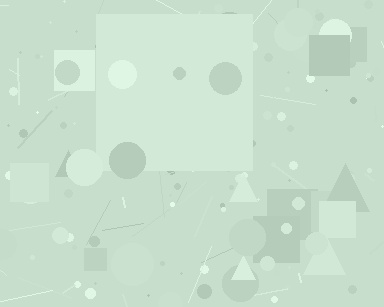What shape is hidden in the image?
A square is hidden in the image.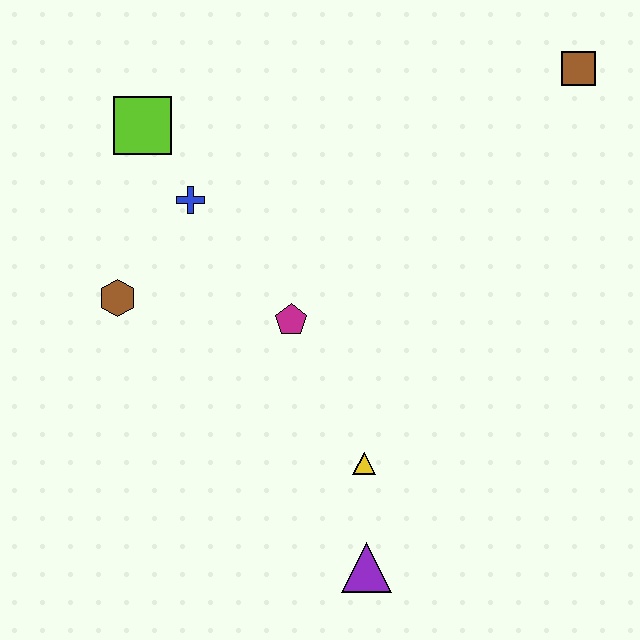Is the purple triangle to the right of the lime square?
Yes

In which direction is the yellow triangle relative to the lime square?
The yellow triangle is below the lime square.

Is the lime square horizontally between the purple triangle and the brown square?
No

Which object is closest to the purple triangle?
The yellow triangle is closest to the purple triangle.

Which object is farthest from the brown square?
The purple triangle is farthest from the brown square.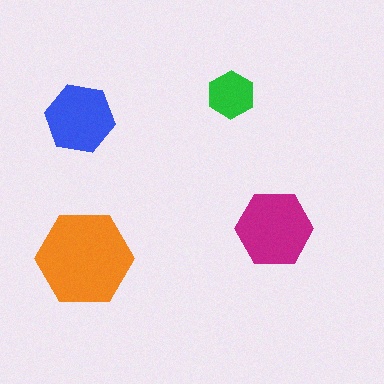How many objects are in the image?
There are 4 objects in the image.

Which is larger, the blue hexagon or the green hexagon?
The blue one.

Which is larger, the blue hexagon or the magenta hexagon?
The magenta one.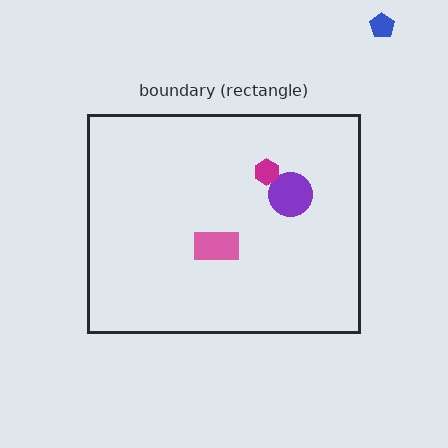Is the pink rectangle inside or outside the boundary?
Inside.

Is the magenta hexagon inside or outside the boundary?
Inside.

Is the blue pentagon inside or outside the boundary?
Outside.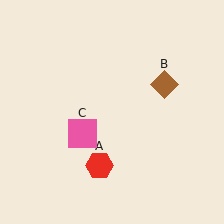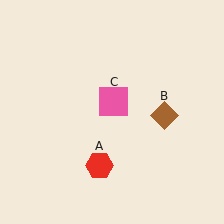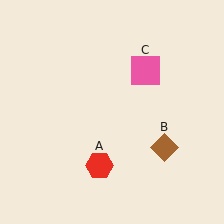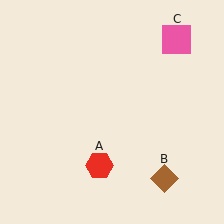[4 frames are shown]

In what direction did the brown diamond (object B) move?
The brown diamond (object B) moved down.